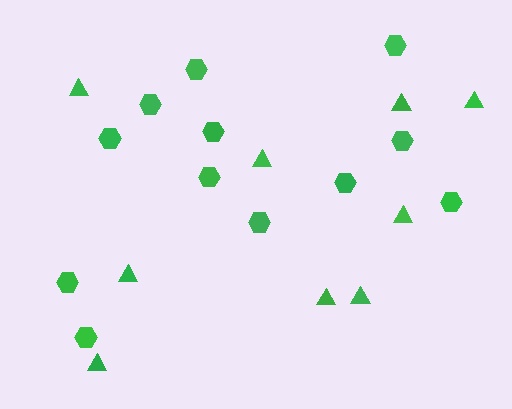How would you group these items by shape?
There are 2 groups: one group of hexagons (12) and one group of triangles (9).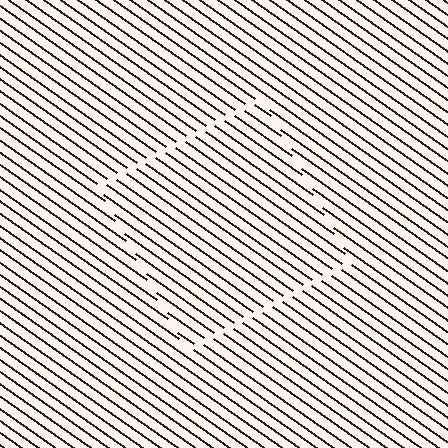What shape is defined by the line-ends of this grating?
An illusory square. The interior of the shape contains the same grating, shifted by half a period — the contour is defined by the phase discontinuity where line-ends from the inner and outer gratings abut.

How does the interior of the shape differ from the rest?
The interior of the shape contains the same grating, shifted by half a period — the contour is defined by the phase discontinuity where line-ends from the inner and outer gratings abut.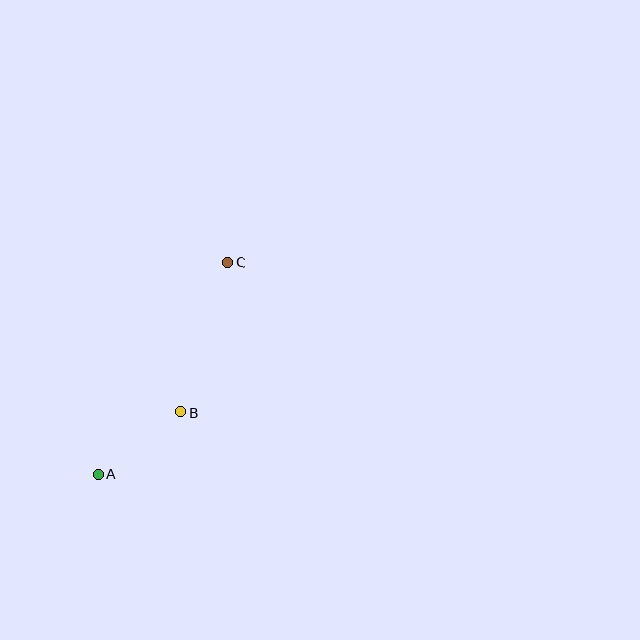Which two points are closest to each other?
Points A and B are closest to each other.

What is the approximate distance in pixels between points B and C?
The distance between B and C is approximately 157 pixels.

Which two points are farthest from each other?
Points A and C are farthest from each other.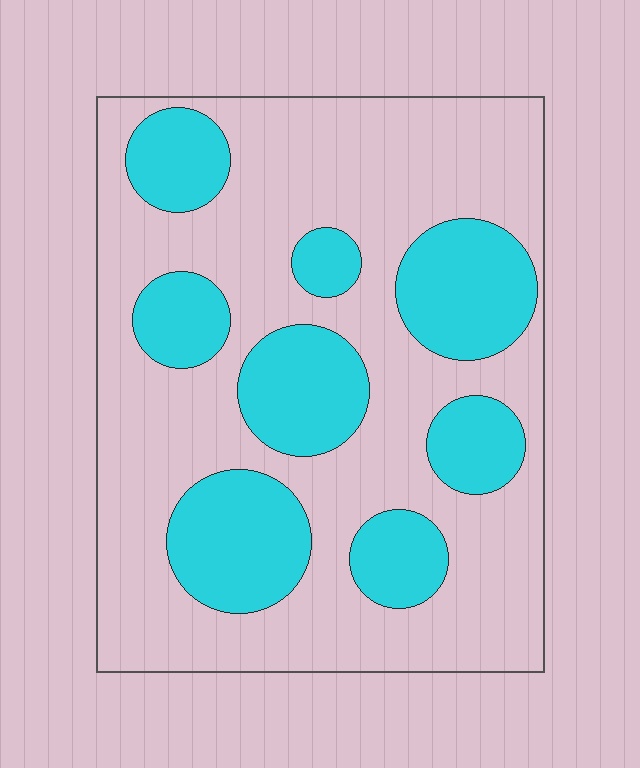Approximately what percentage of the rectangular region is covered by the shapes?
Approximately 30%.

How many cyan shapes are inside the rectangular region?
8.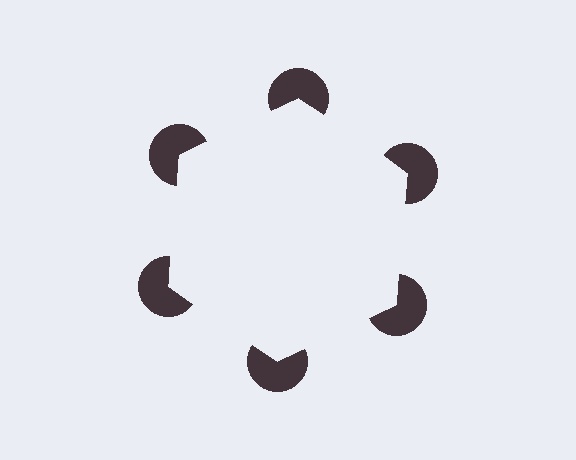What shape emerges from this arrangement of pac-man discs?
An illusory hexagon — its edges are inferred from the aligned wedge cuts in the pac-man discs, not physically drawn.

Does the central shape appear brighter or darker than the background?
It typically appears slightly brighter than the background, even though no actual brightness change is drawn.